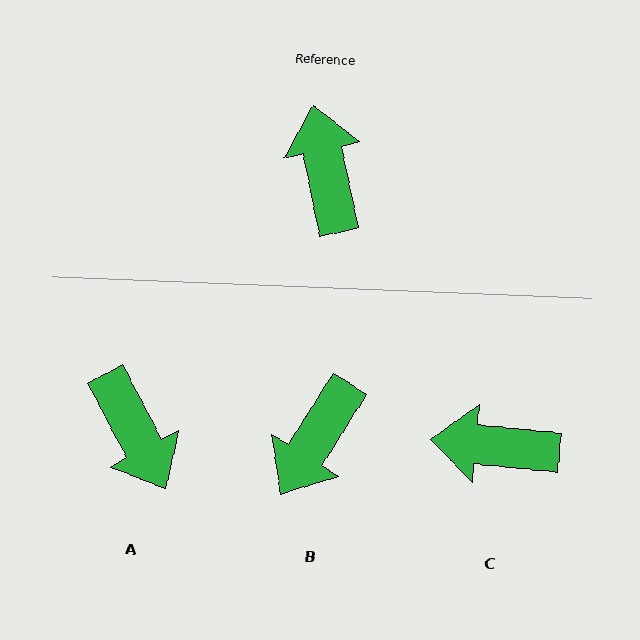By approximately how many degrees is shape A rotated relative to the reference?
Approximately 164 degrees clockwise.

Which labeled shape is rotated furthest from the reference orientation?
A, about 164 degrees away.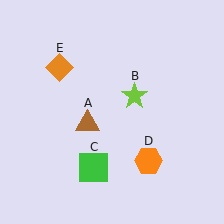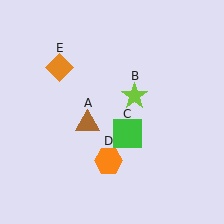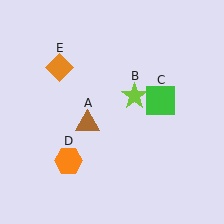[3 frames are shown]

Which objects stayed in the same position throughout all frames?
Brown triangle (object A) and lime star (object B) and orange diamond (object E) remained stationary.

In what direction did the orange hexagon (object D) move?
The orange hexagon (object D) moved left.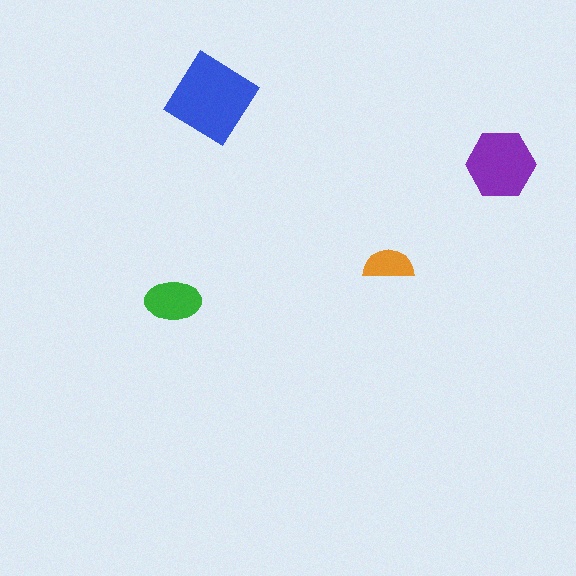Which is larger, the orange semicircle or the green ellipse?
The green ellipse.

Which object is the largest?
The blue diamond.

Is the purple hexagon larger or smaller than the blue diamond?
Smaller.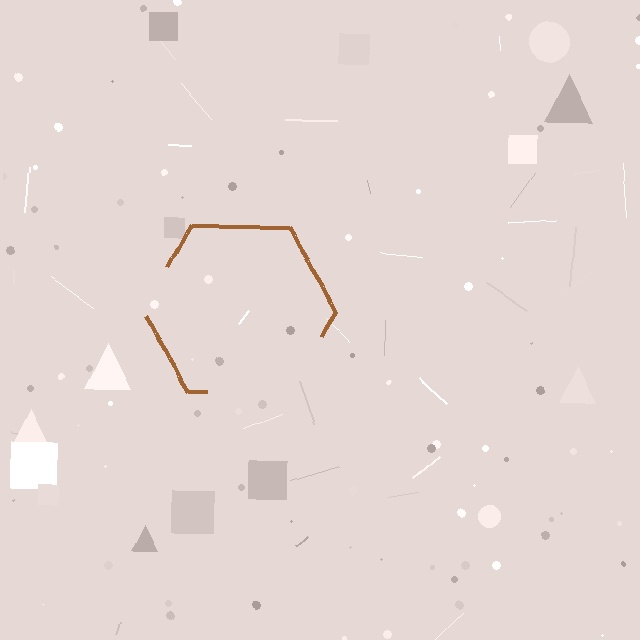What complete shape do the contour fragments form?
The contour fragments form a hexagon.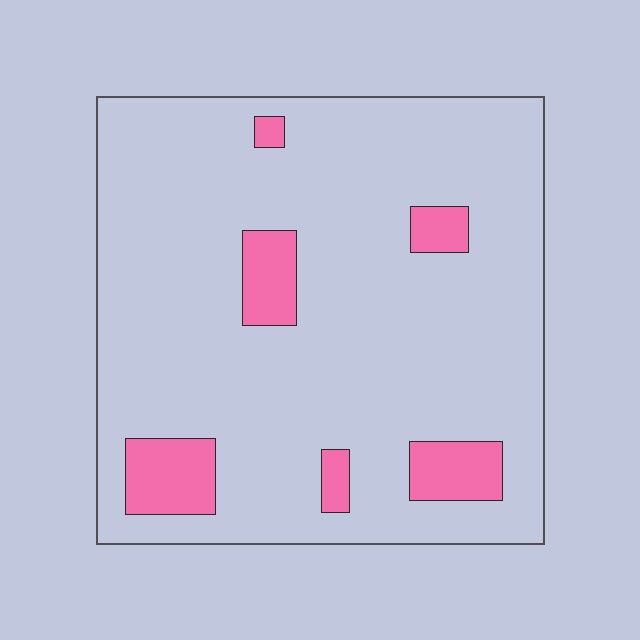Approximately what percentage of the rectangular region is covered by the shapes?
Approximately 10%.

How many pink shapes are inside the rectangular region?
6.